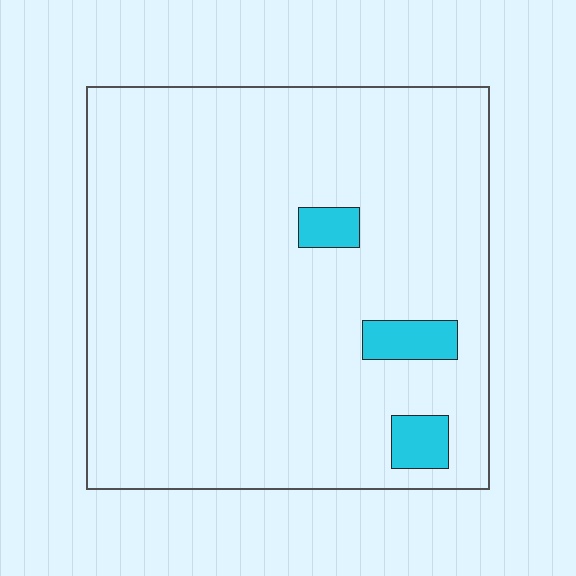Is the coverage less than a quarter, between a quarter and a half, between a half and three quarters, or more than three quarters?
Less than a quarter.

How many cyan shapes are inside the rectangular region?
3.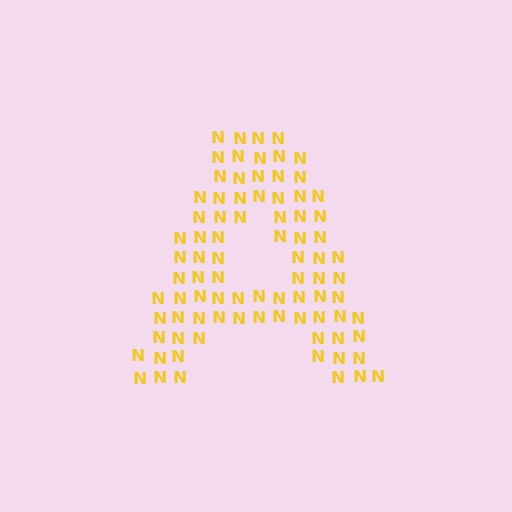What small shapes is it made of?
It is made of small letter N's.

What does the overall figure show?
The overall figure shows the letter A.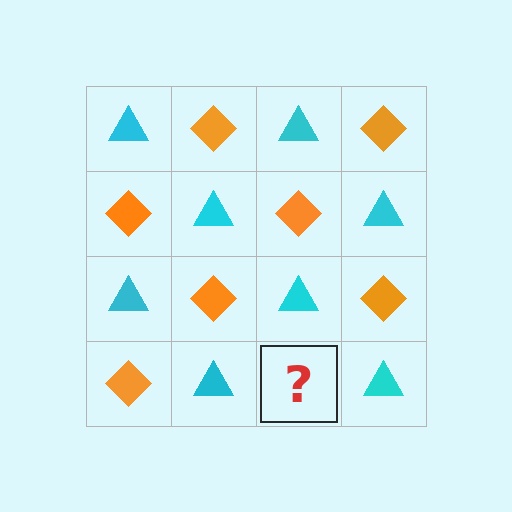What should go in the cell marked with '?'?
The missing cell should contain an orange diamond.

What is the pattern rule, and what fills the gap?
The rule is that it alternates cyan triangle and orange diamond in a checkerboard pattern. The gap should be filled with an orange diamond.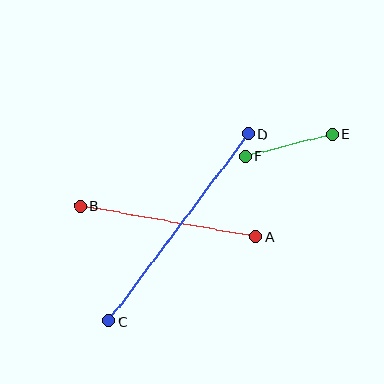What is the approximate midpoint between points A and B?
The midpoint is at approximately (168, 221) pixels.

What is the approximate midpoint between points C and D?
The midpoint is at approximately (179, 227) pixels.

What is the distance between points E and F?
The distance is approximately 90 pixels.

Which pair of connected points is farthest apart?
Points C and D are farthest apart.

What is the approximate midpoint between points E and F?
The midpoint is at approximately (289, 145) pixels.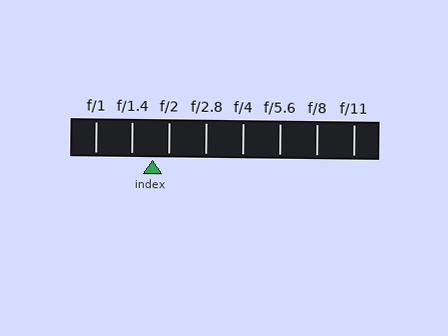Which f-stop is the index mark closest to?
The index mark is closest to f/2.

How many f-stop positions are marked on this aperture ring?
There are 8 f-stop positions marked.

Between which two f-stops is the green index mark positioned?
The index mark is between f/1.4 and f/2.